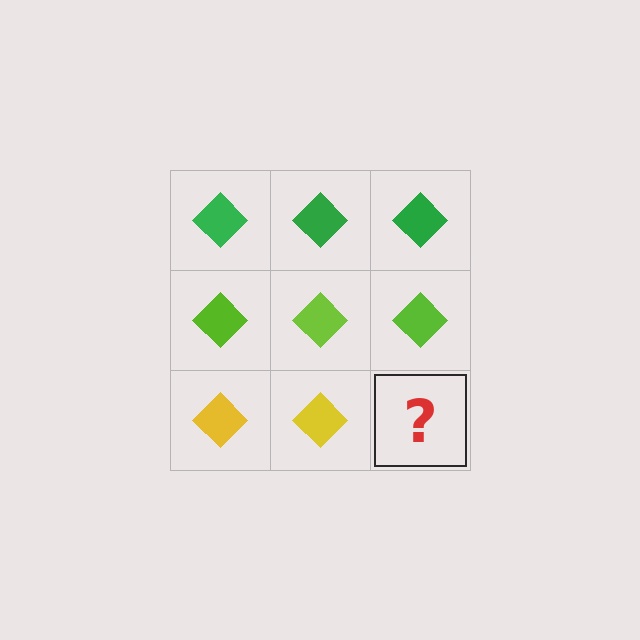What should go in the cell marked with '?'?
The missing cell should contain a yellow diamond.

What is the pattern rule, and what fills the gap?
The rule is that each row has a consistent color. The gap should be filled with a yellow diamond.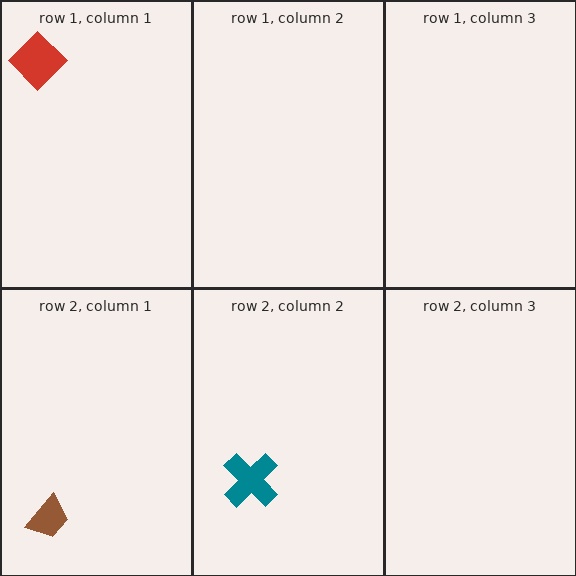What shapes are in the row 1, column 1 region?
The red diamond.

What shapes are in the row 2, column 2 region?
The teal cross.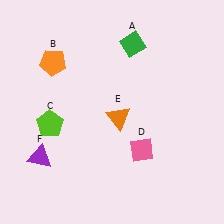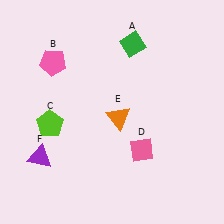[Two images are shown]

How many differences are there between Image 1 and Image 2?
There is 1 difference between the two images.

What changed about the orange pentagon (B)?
In Image 1, B is orange. In Image 2, it changed to pink.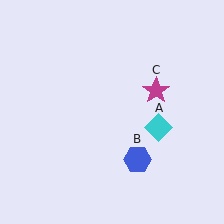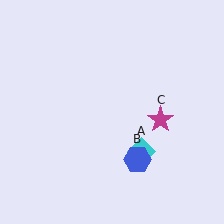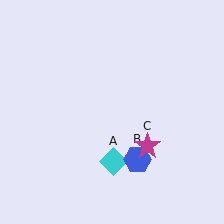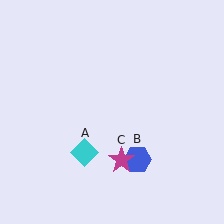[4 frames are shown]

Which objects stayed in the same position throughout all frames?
Blue hexagon (object B) remained stationary.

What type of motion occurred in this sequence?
The cyan diamond (object A), magenta star (object C) rotated clockwise around the center of the scene.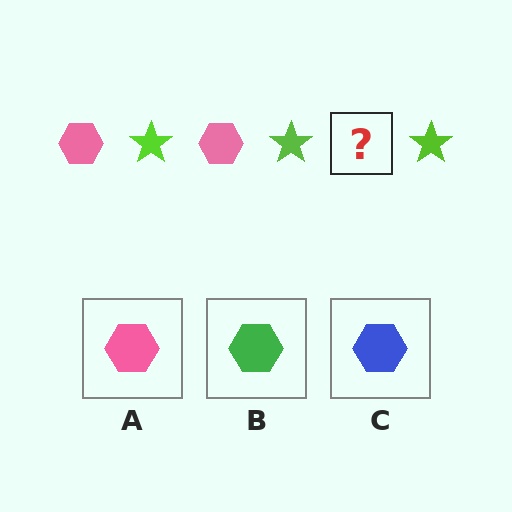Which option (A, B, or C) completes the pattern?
A.